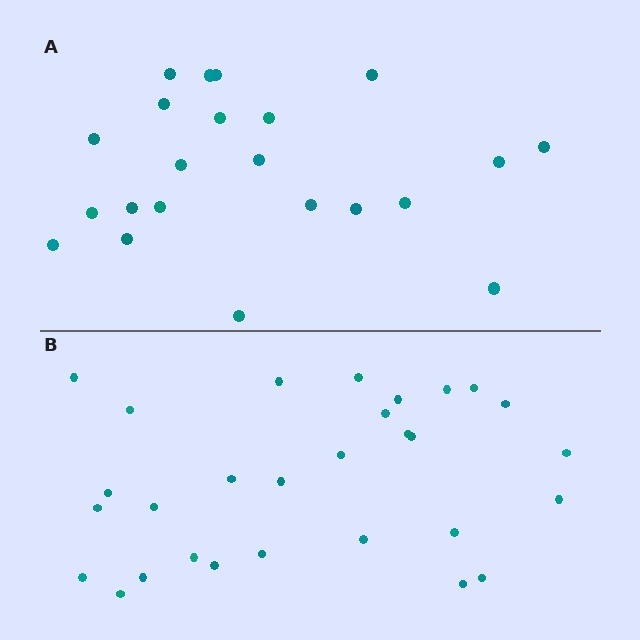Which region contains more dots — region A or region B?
Region B (the bottom region) has more dots.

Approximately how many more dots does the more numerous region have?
Region B has roughly 8 or so more dots than region A.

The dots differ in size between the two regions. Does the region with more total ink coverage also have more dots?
No. Region A has more total ink coverage because its dots are larger, but region B actually contains more individual dots. Total area can be misleading — the number of items is what matters here.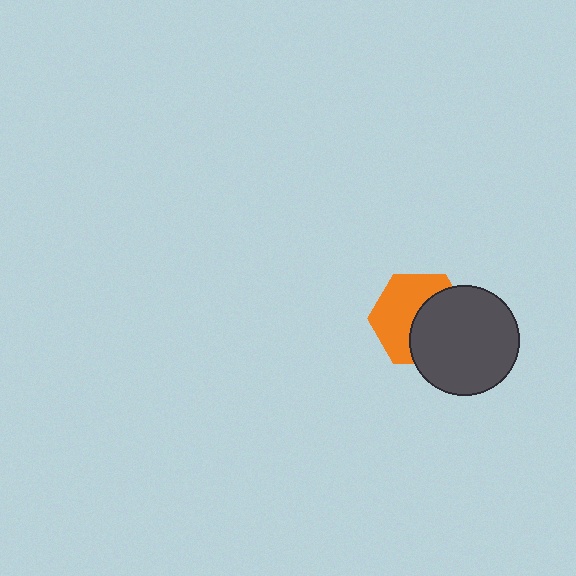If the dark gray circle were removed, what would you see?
You would see the complete orange hexagon.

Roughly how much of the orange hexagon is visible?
About half of it is visible (roughly 53%).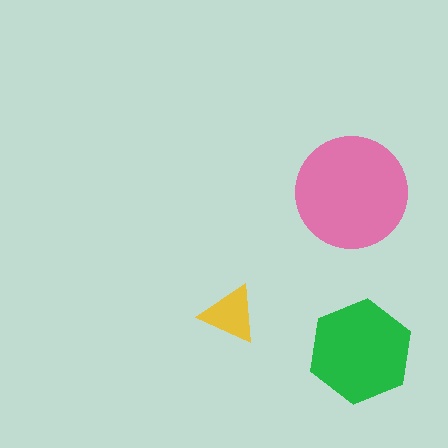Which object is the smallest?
The yellow triangle.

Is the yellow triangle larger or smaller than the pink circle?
Smaller.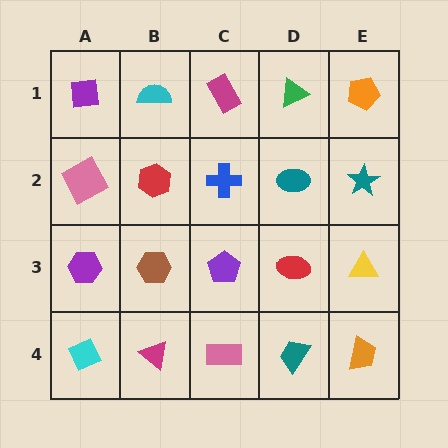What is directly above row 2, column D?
A green triangle.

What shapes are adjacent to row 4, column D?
A red ellipse (row 3, column D), a pink rectangle (row 4, column C), an orange trapezoid (row 4, column E).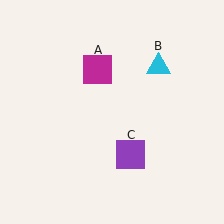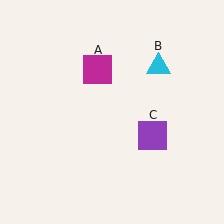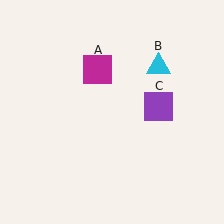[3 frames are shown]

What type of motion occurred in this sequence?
The purple square (object C) rotated counterclockwise around the center of the scene.